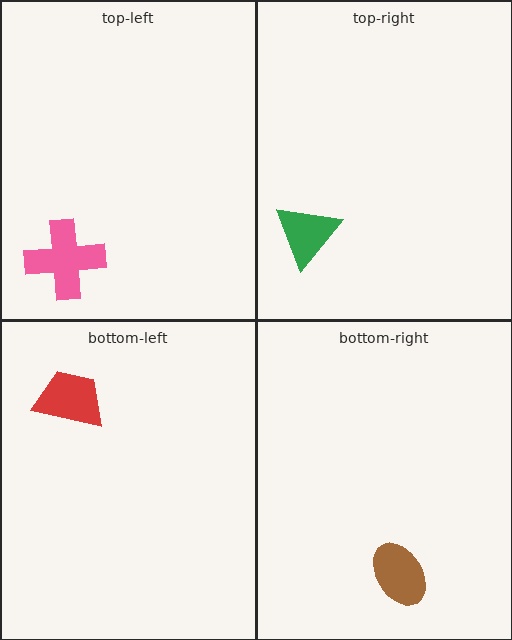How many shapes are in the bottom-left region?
1.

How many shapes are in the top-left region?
1.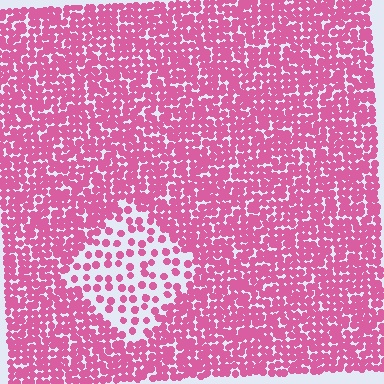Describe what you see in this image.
The image contains small pink elements arranged at two different densities. A diamond-shaped region is visible where the elements are less densely packed than the surrounding area.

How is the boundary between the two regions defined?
The boundary is defined by a change in element density (approximately 2.5x ratio). All elements are the same color, size, and shape.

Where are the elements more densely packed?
The elements are more densely packed outside the diamond boundary.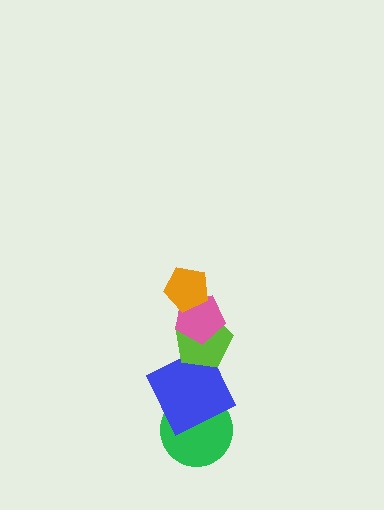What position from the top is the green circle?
The green circle is 5th from the top.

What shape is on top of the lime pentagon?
The pink pentagon is on top of the lime pentagon.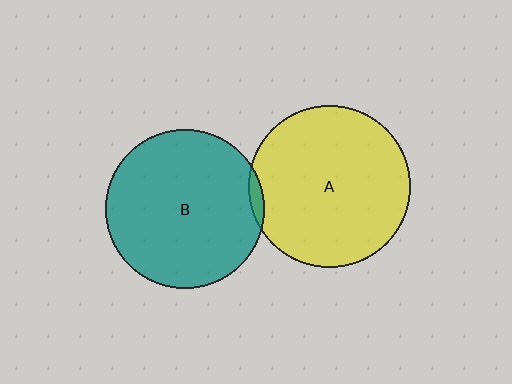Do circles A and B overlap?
Yes.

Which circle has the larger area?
Circle A (yellow).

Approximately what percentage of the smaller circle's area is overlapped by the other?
Approximately 5%.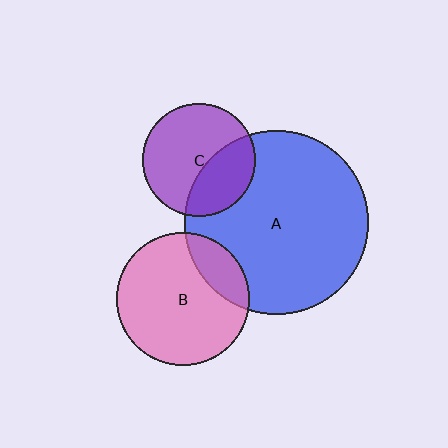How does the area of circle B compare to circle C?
Approximately 1.4 times.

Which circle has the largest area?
Circle A (blue).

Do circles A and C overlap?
Yes.